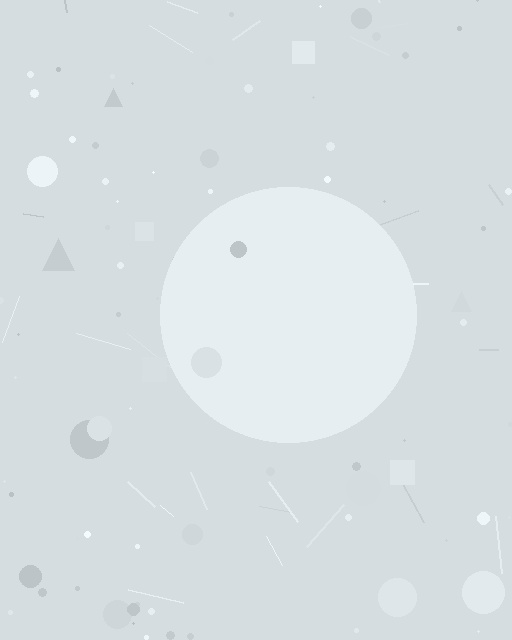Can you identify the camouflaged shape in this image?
The camouflaged shape is a circle.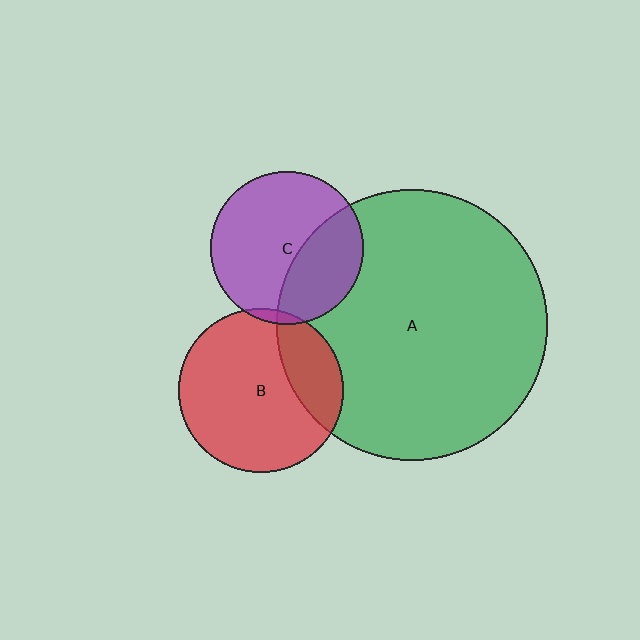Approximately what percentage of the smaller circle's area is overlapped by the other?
Approximately 25%.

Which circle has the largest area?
Circle A (green).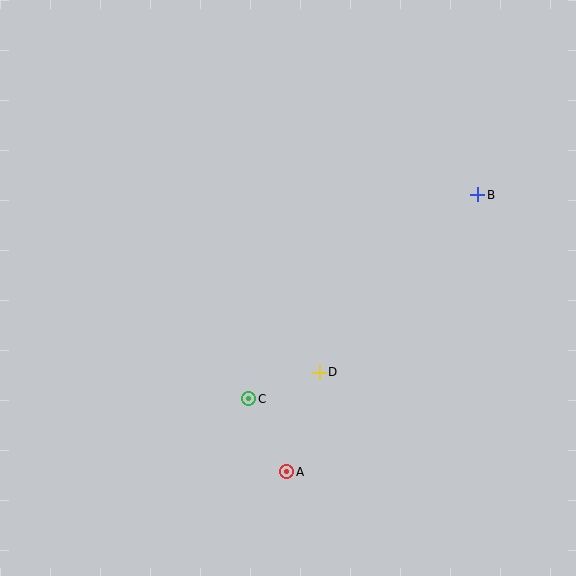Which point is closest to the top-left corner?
Point C is closest to the top-left corner.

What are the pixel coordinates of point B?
Point B is at (478, 195).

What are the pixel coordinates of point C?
Point C is at (249, 399).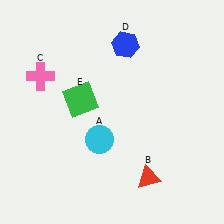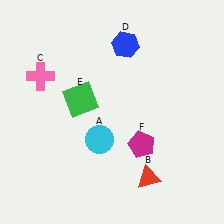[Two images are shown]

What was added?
A magenta pentagon (F) was added in Image 2.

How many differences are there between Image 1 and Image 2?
There is 1 difference between the two images.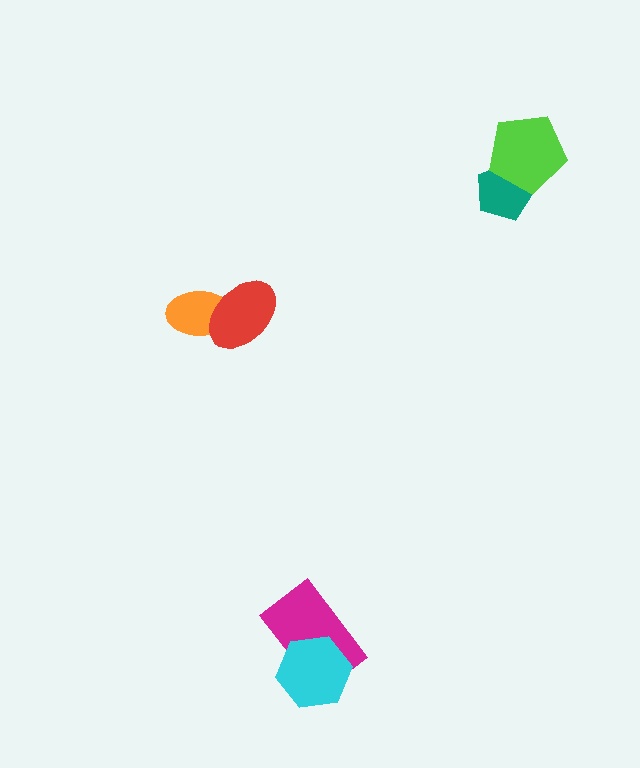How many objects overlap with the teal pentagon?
1 object overlaps with the teal pentagon.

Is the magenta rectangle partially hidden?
Yes, it is partially covered by another shape.